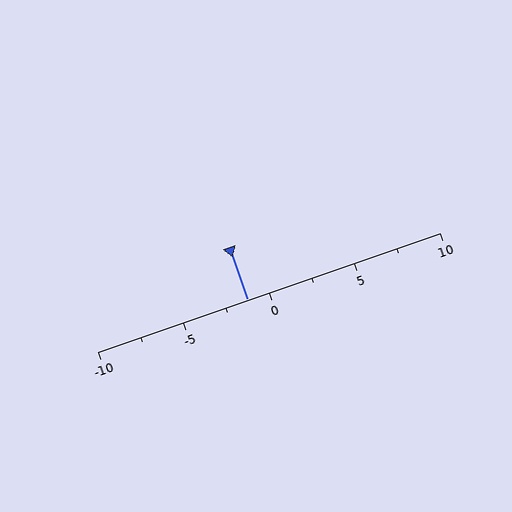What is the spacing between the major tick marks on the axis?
The major ticks are spaced 5 apart.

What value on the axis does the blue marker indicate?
The marker indicates approximately -1.2.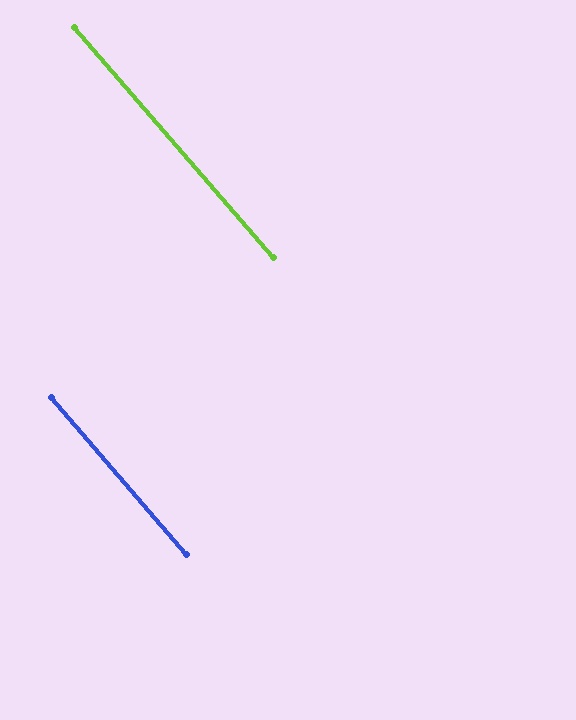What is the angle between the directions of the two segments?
Approximately 0 degrees.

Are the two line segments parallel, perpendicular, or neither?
Parallel — their directions differ by only 0.4°.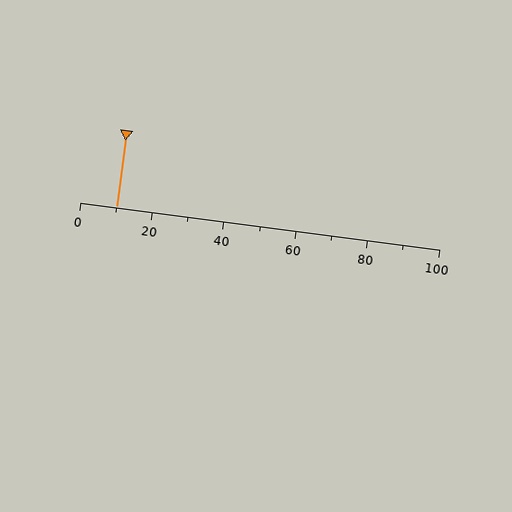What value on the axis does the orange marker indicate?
The marker indicates approximately 10.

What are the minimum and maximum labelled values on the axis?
The axis runs from 0 to 100.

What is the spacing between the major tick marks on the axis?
The major ticks are spaced 20 apart.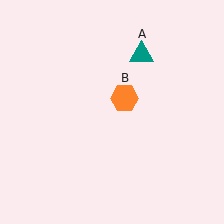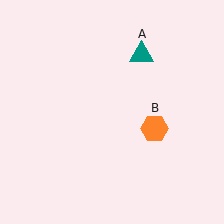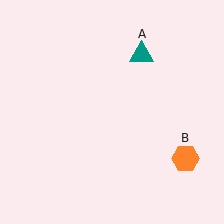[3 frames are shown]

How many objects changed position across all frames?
1 object changed position: orange hexagon (object B).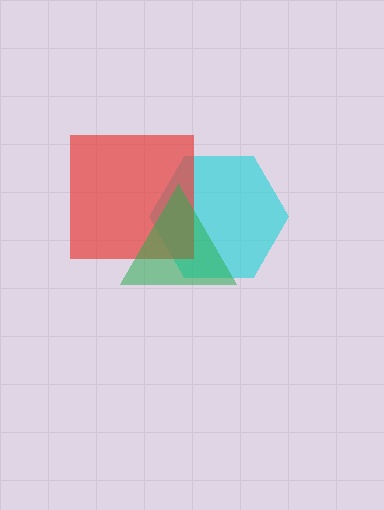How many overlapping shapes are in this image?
There are 3 overlapping shapes in the image.